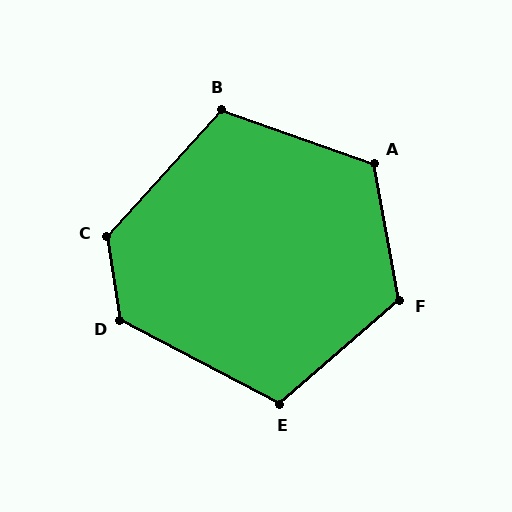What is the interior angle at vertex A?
Approximately 120 degrees (obtuse).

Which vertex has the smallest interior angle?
E, at approximately 111 degrees.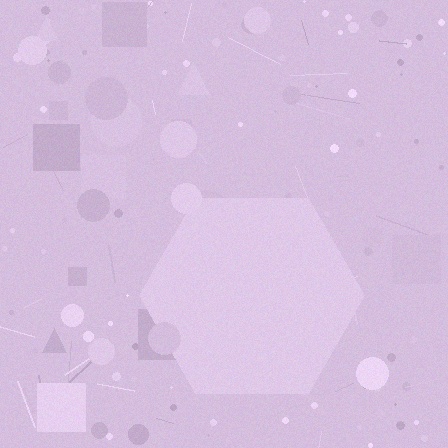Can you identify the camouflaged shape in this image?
The camouflaged shape is a hexagon.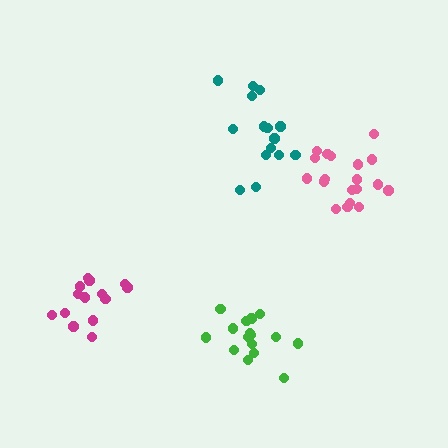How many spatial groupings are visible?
There are 4 spatial groupings.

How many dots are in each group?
Group 1: 16 dots, Group 2: 15 dots, Group 3: 14 dots, Group 4: 19 dots (64 total).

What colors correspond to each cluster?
The clusters are colored: green, teal, magenta, pink.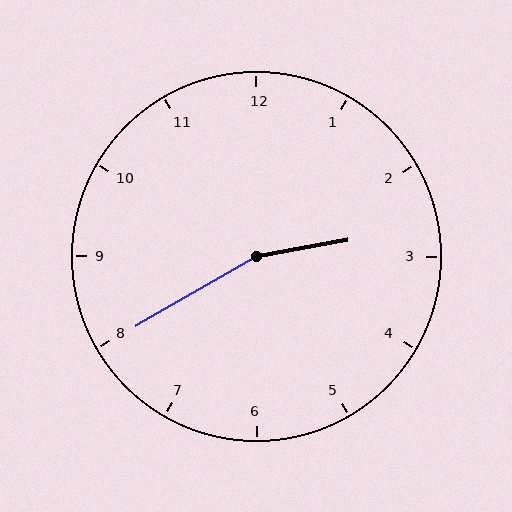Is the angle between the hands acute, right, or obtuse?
It is obtuse.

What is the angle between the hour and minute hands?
Approximately 160 degrees.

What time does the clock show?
2:40.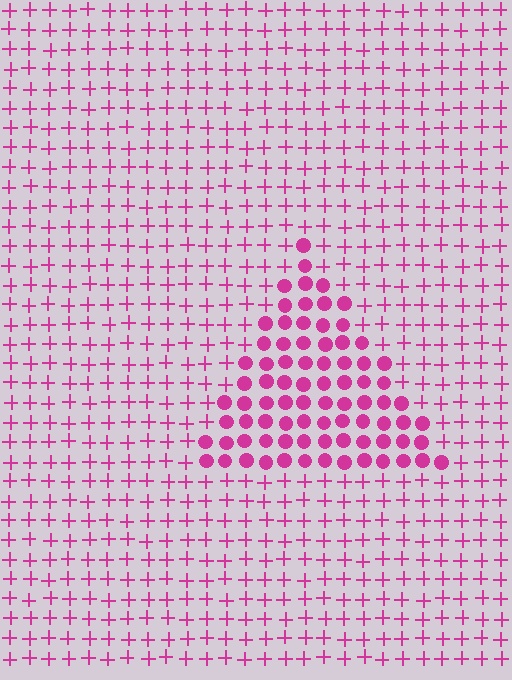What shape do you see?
I see a triangle.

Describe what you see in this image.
The image is filled with small magenta elements arranged in a uniform grid. A triangle-shaped region contains circles, while the surrounding area contains plus signs. The boundary is defined purely by the change in element shape.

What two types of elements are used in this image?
The image uses circles inside the triangle region and plus signs outside it.